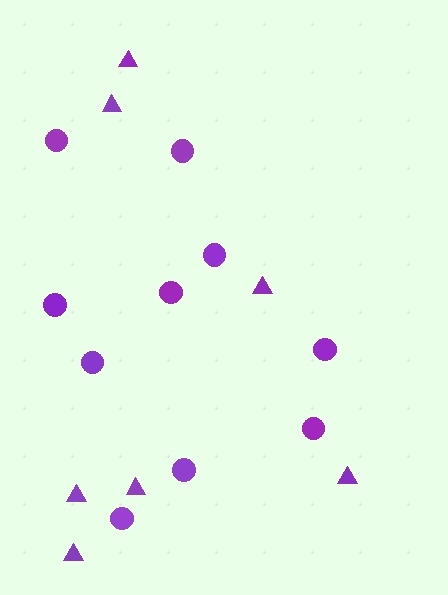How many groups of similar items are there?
There are 2 groups: one group of triangles (7) and one group of circles (10).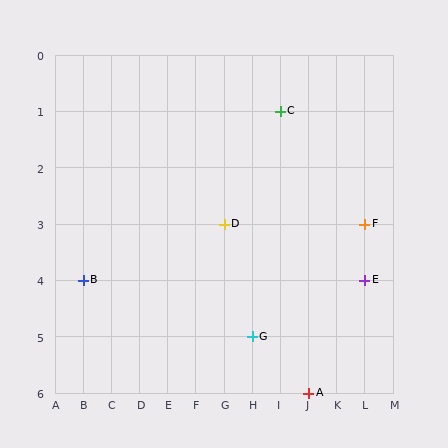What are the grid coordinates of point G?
Point G is at grid coordinates (H, 5).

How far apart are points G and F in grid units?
Points G and F are 4 columns and 2 rows apart (about 4.5 grid units diagonally).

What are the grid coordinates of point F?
Point F is at grid coordinates (L, 3).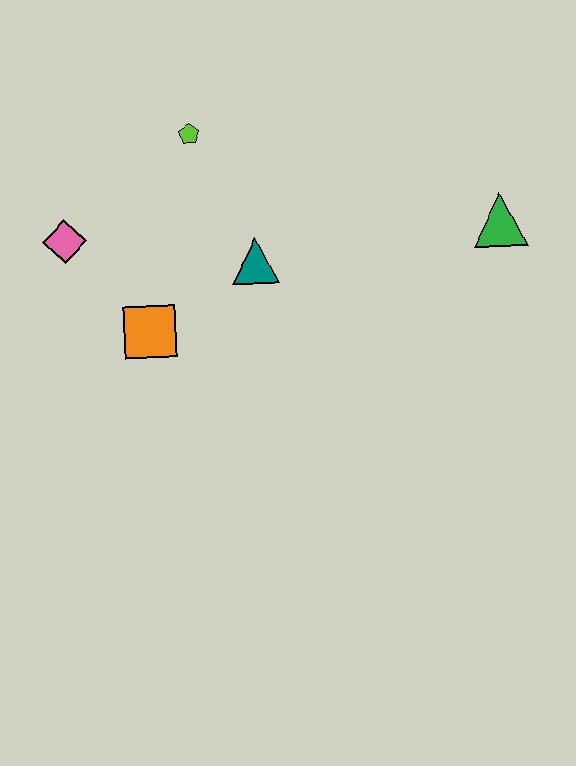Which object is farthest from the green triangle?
The pink diamond is farthest from the green triangle.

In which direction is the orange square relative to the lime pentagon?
The orange square is below the lime pentagon.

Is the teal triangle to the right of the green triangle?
No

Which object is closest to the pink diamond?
The orange square is closest to the pink diamond.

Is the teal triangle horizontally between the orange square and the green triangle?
Yes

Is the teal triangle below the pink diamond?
Yes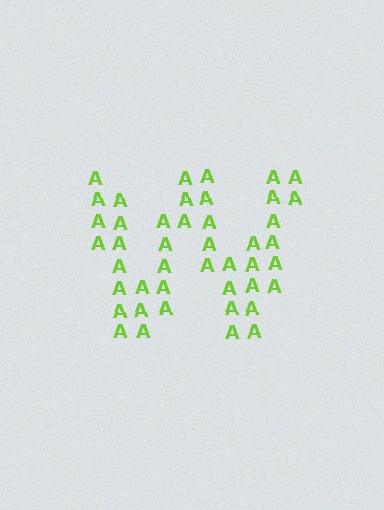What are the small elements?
The small elements are letter A's.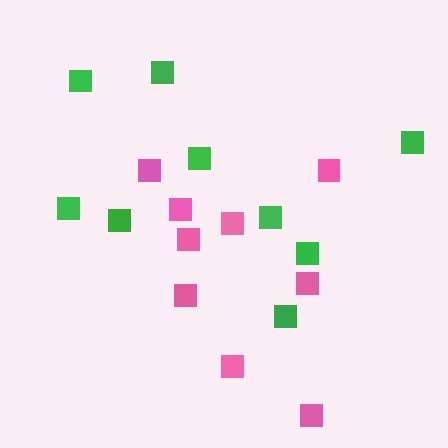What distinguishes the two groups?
There are 2 groups: one group of green squares (9) and one group of pink squares (9).